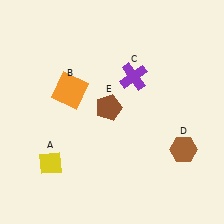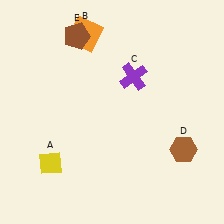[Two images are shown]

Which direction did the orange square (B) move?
The orange square (B) moved up.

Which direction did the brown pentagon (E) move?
The brown pentagon (E) moved up.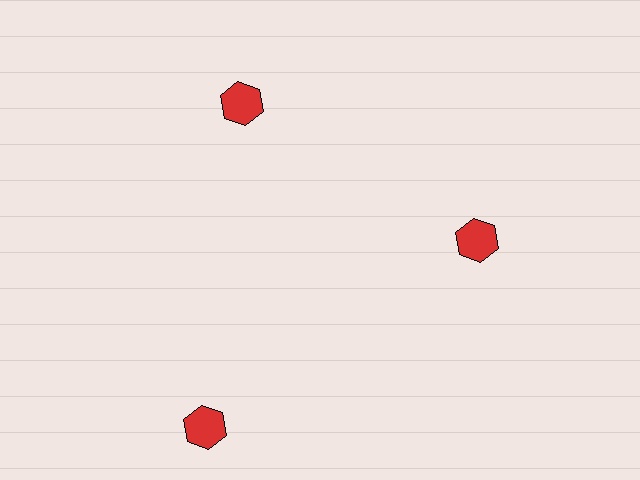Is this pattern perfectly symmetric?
No. The 3 red hexagons are arranged in a ring, but one element near the 7 o'clock position is pushed outward from the center, breaking the 3-fold rotational symmetry.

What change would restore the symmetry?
The symmetry would be restored by moving it inward, back onto the ring so that all 3 hexagons sit at equal angles and equal distance from the center.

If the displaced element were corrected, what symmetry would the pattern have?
It would have 3-fold rotational symmetry — the pattern would map onto itself every 120 degrees.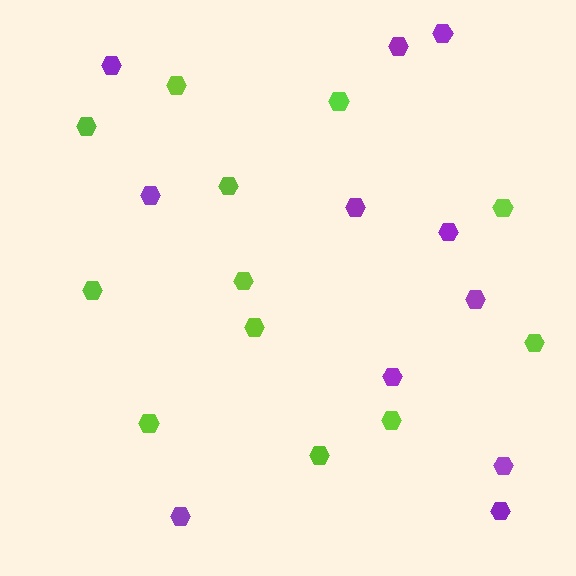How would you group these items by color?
There are 2 groups: one group of purple hexagons (11) and one group of lime hexagons (12).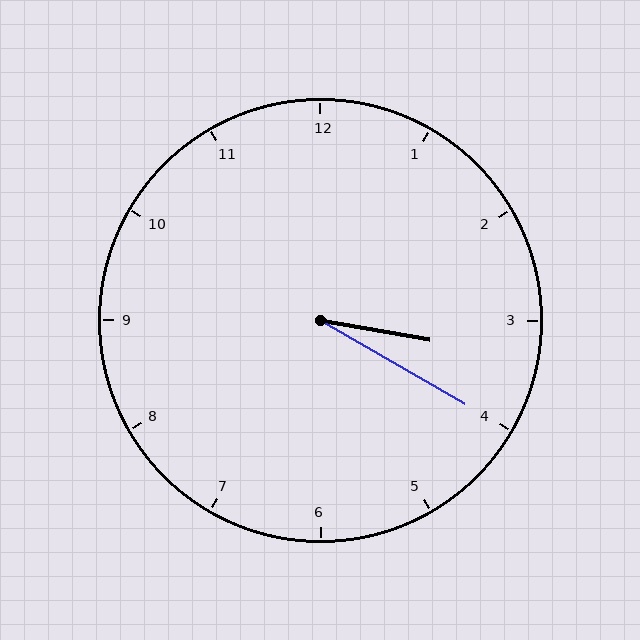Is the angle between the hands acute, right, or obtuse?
It is acute.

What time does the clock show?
3:20.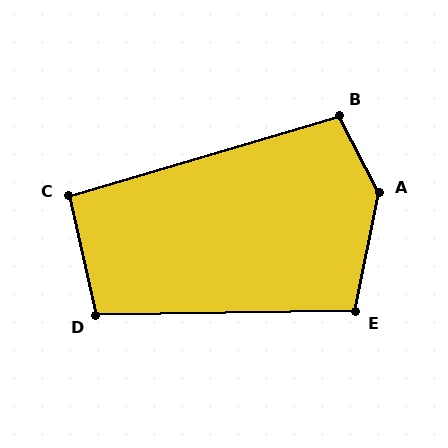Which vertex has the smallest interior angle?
C, at approximately 94 degrees.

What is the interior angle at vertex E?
Approximately 102 degrees (obtuse).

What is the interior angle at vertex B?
Approximately 101 degrees (obtuse).